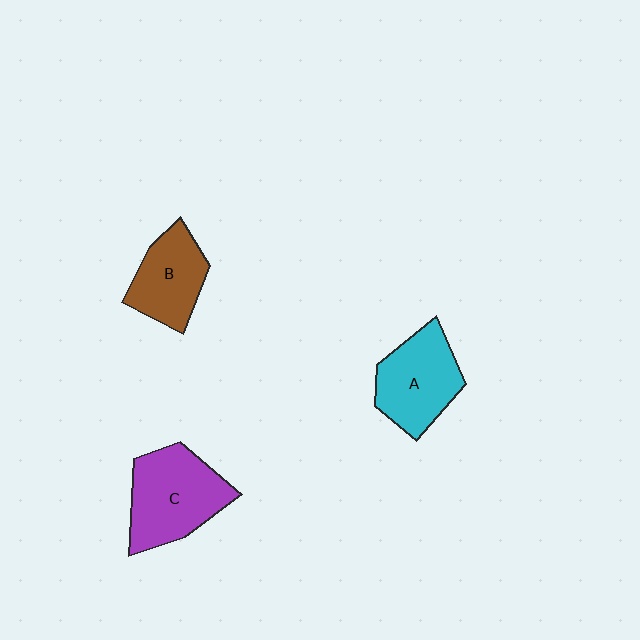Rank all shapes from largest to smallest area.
From largest to smallest: C (purple), A (cyan), B (brown).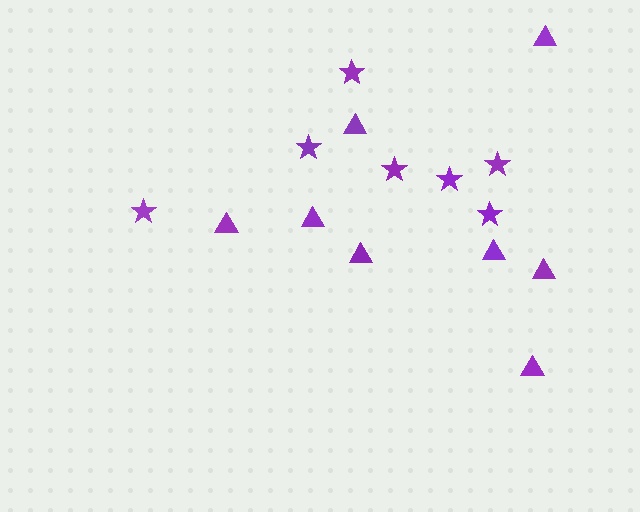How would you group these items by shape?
There are 2 groups: one group of triangles (8) and one group of stars (7).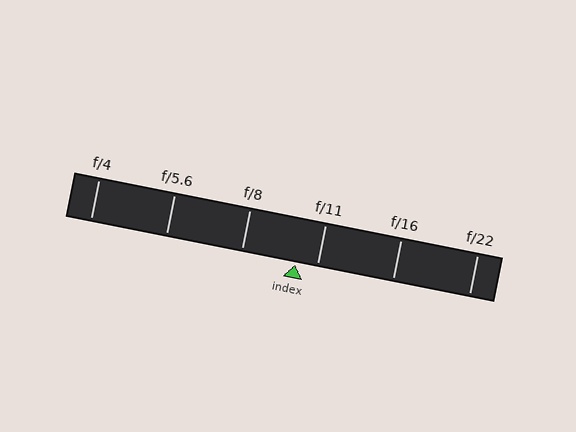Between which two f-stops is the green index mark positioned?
The index mark is between f/8 and f/11.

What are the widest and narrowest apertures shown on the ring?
The widest aperture shown is f/4 and the narrowest is f/22.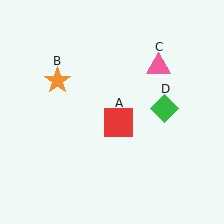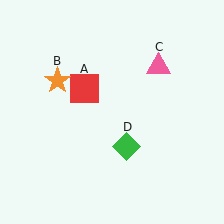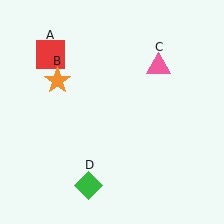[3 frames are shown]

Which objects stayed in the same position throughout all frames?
Orange star (object B) and pink triangle (object C) remained stationary.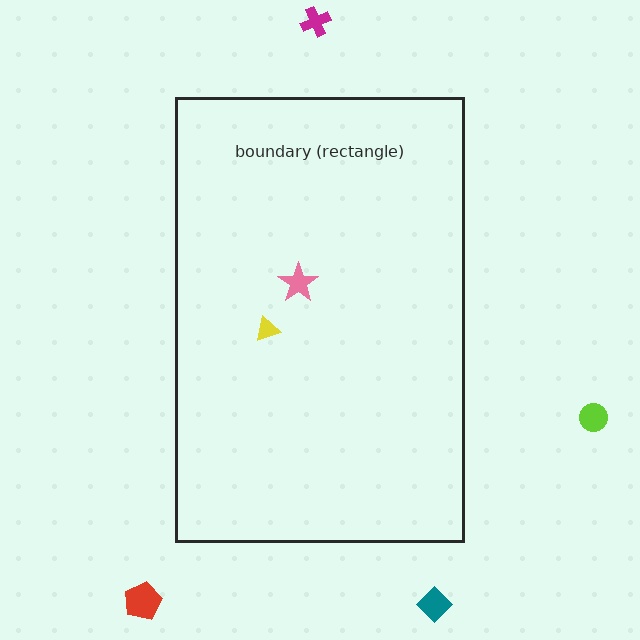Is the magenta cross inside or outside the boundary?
Outside.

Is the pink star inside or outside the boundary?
Inside.